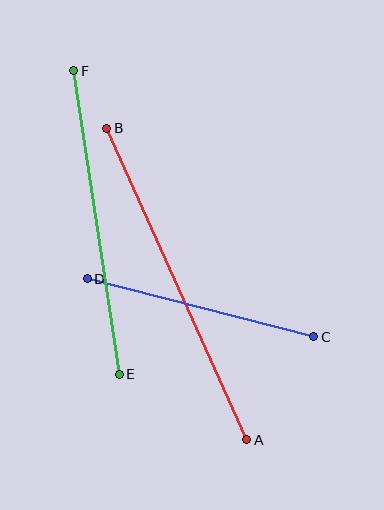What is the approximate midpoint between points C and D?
The midpoint is at approximately (200, 308) pixels.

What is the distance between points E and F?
The distance is approximately 307 pixels.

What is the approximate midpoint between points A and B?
The midpoint is at approximately (177, 284) pixels.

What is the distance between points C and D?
The distance is approximately 234 pixels.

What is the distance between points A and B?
The distance is approximately 341 pixels.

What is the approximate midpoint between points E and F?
The midpoint is at approximately (96, 223) pixels.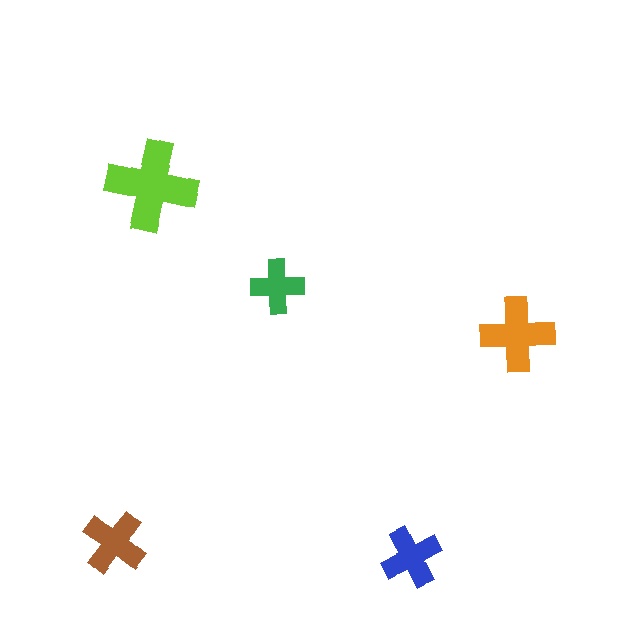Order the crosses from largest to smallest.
the lime one, the orange one, the brown one, the blue one, the green one.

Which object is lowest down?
The blue cross is bottommost.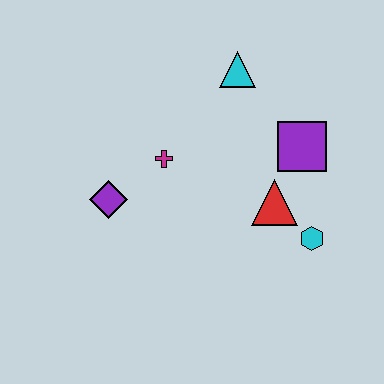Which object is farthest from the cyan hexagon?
The purple diamond is farthest from the cyan hexagon.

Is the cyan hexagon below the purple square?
Yes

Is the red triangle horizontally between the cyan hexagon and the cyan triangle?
Yes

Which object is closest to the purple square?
The red triangle is closest to the purple square.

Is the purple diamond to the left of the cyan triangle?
Yes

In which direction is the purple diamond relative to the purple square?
The purple diamond is to the left of the purple square.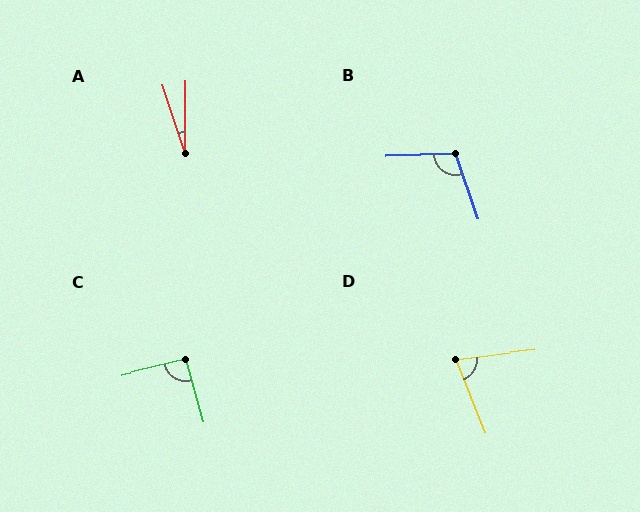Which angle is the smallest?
A, at approximately 19 degrees.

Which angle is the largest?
B, at approximately 107 degrees.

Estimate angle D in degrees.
Approximately 75 degrees.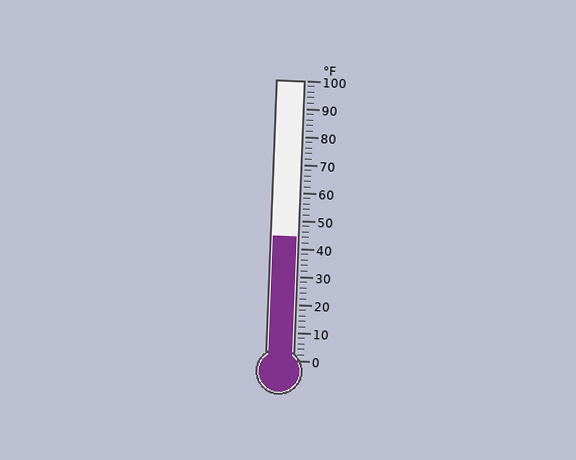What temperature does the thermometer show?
The thermometer shows approximately 44°F.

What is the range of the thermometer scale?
The thermometer scale ranges from 0°F to 100°F.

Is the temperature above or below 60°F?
The temperature is below 60°F.